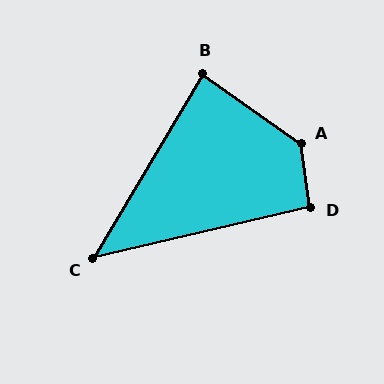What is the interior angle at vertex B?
Approximately 85 degrees (approximately right).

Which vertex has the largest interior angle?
A, at approximately 134 degrees.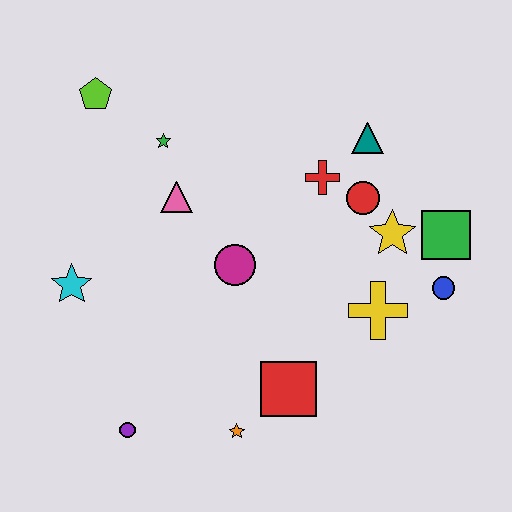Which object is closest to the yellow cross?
The blue circle is closest to the yellow cross.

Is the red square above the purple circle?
Yes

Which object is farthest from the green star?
The blue circle is farthest from the green star.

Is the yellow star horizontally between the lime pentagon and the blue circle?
Yes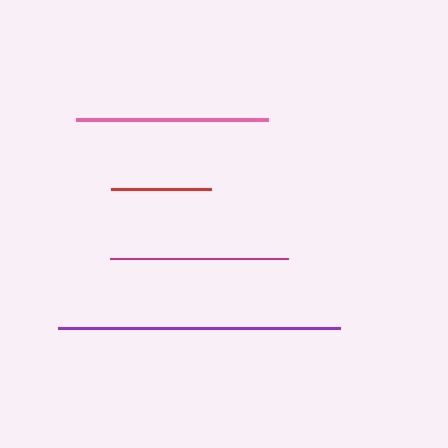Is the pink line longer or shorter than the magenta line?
The pink line is longer than the magenta line.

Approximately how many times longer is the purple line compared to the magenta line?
The purple line is approximately 1.6 times the length of the magenta line.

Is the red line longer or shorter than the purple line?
The purple line is longer than the red line.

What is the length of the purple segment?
The purple segment is approximately 282 pixels long.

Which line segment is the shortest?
The red line is the shortest at approximately 100 pixels.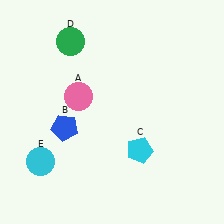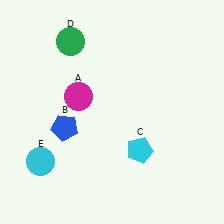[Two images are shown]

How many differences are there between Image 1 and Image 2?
There is 1 difference between the two images.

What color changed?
The circle (A) changed from pink in Image 1 to magenta in Image 2.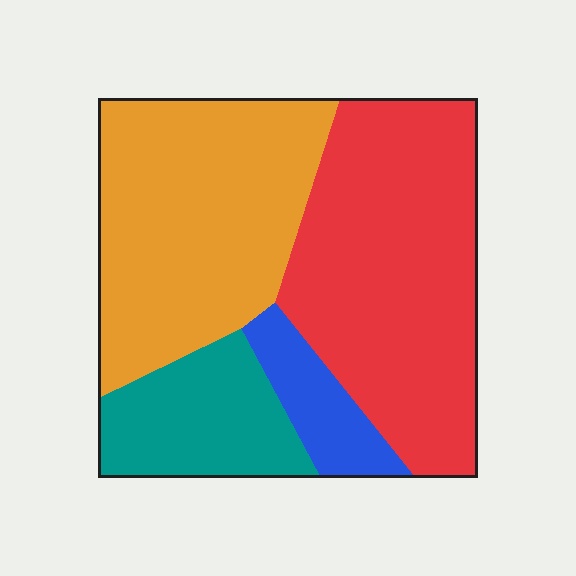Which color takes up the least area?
Blue, at roughly 10%.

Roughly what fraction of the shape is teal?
Teal covers about 15% of the shape.